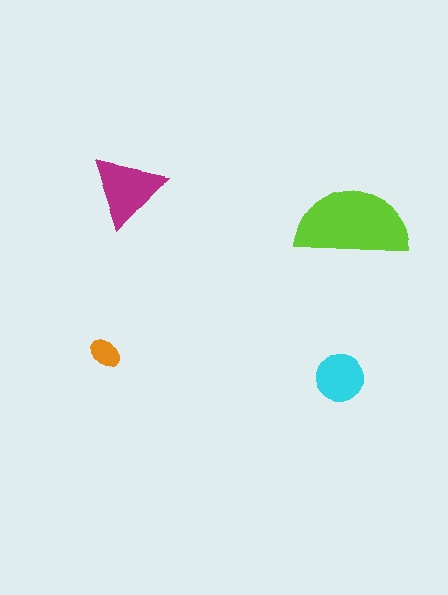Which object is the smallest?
The orange ellipse.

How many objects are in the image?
There are 4 objects in the image.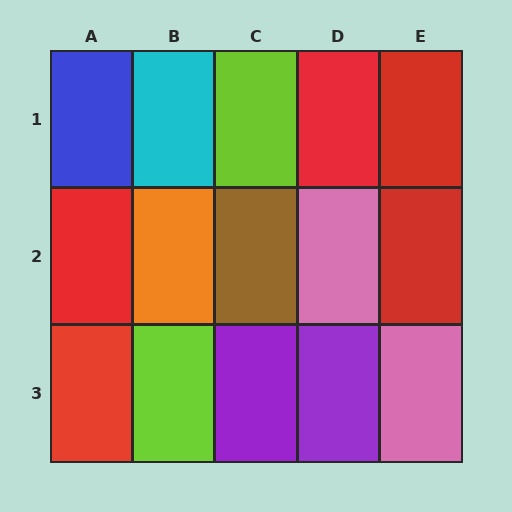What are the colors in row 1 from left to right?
Blue, cyan, lime, red, red.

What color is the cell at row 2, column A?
Red.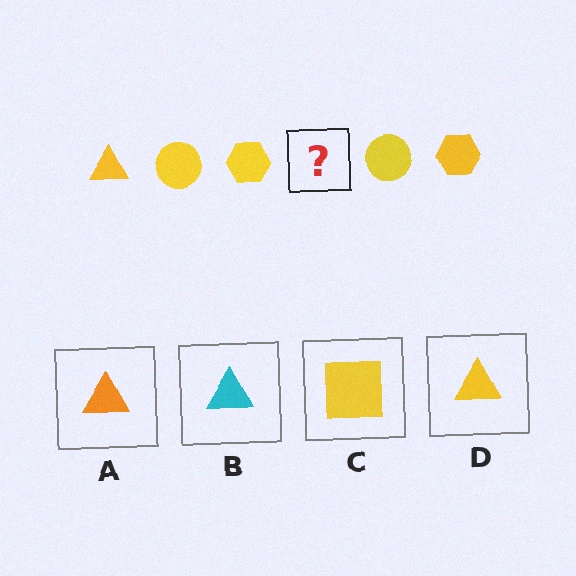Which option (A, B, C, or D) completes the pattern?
D.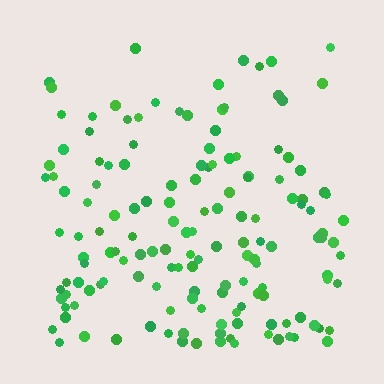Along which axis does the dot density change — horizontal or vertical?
Vertical.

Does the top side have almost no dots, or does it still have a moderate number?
Still a moderate number, just noticeably fewer than the bottom.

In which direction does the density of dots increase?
From top to bottom, with the bottom side densest.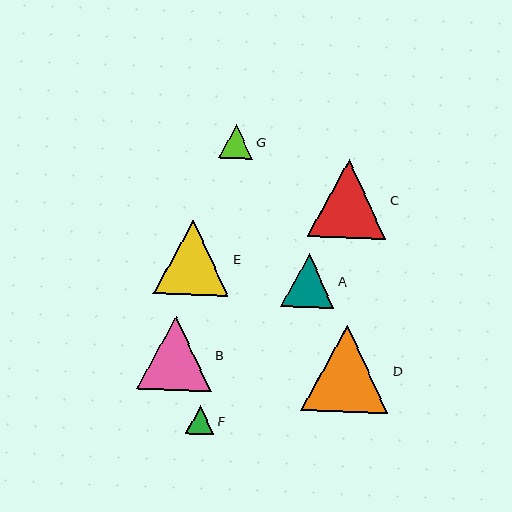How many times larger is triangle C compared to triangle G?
Triangle C is approximately 2.3 times the size of triangle G.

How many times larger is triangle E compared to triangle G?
Triangle E is approximately 2.2 times the size of triangle G.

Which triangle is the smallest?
Triangle F is the smallest with a size of approximately 29 pixels.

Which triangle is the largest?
Triangle D is the largest with a size of approximately 87 pixels.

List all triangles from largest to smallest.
From largest to smallest: D, C, E, B, A, G, F.